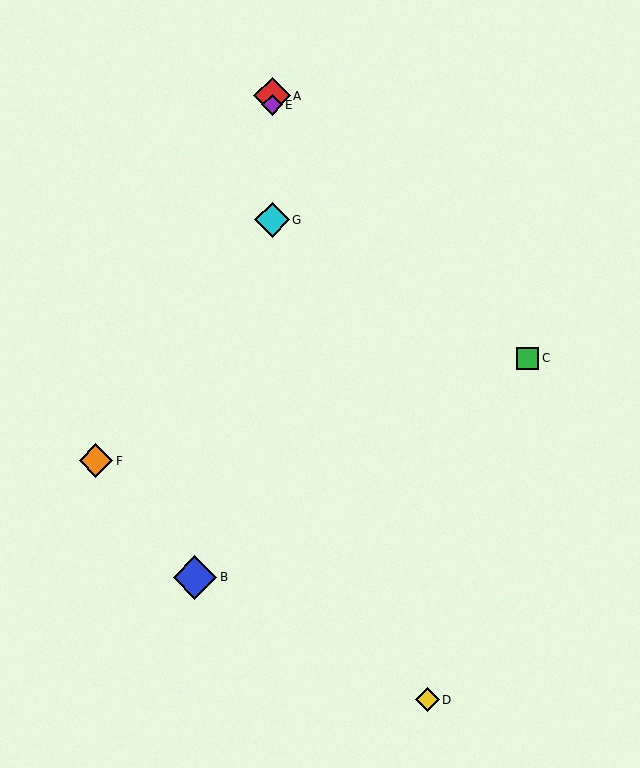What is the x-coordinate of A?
Object A is at x≈272.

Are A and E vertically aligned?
Yes, both are at x≈272.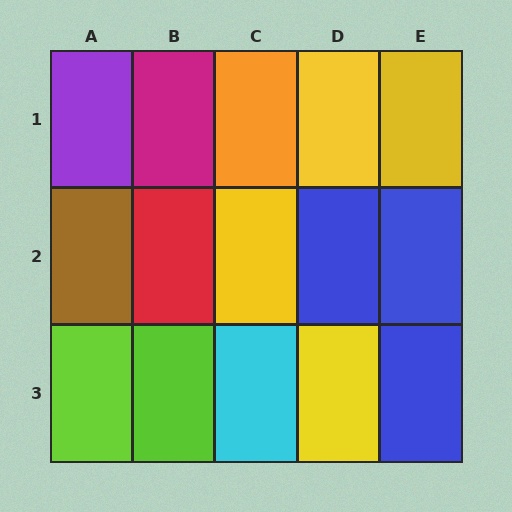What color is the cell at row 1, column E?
Yellow.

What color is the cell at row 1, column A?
Purple.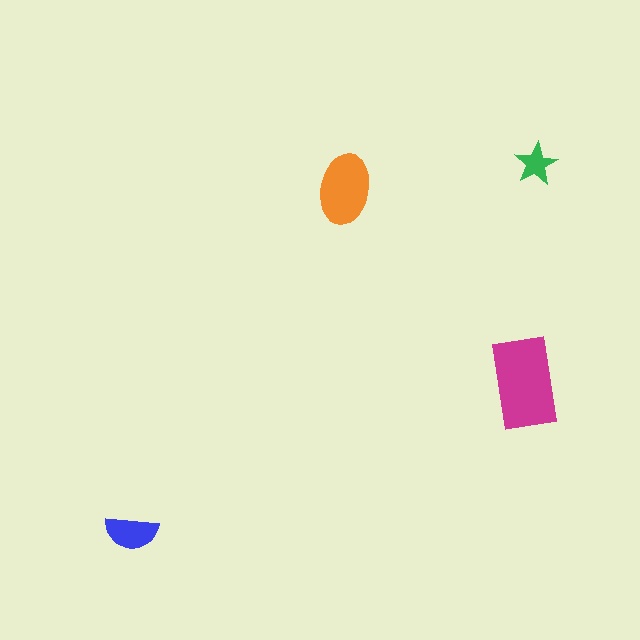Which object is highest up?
The green star is topmost.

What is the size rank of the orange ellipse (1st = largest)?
2nd.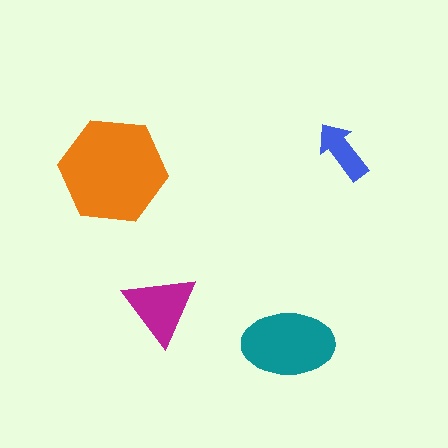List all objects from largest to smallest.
The orange hexagon, the teal ellipse, the magenta triangle, the blue arrow.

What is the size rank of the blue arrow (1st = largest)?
4th.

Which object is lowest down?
The teal ellipse is bottommost.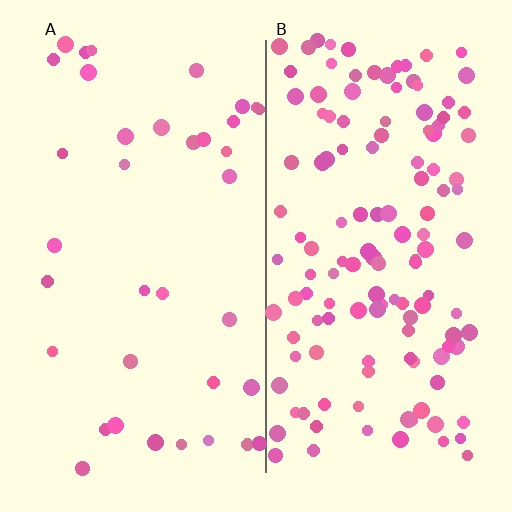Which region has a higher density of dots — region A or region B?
B (the right).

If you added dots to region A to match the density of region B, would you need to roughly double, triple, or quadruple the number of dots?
Approximately quadruple.